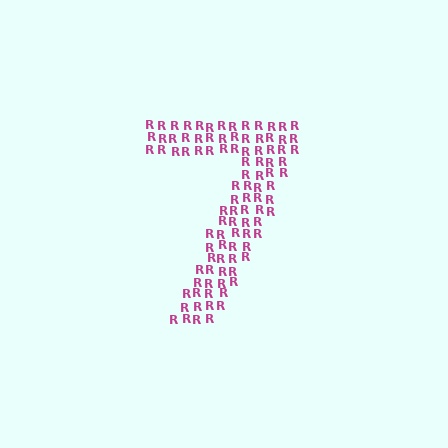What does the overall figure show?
The overall figure shows the digit 7.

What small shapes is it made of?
It is made of small letter R's.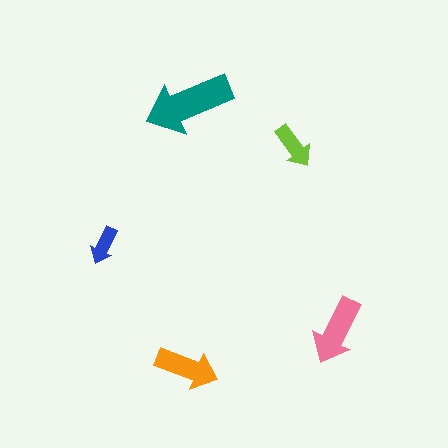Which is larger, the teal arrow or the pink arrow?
The teal one.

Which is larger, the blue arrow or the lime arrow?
The lime one.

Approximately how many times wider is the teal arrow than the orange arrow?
About 1.5 times wider.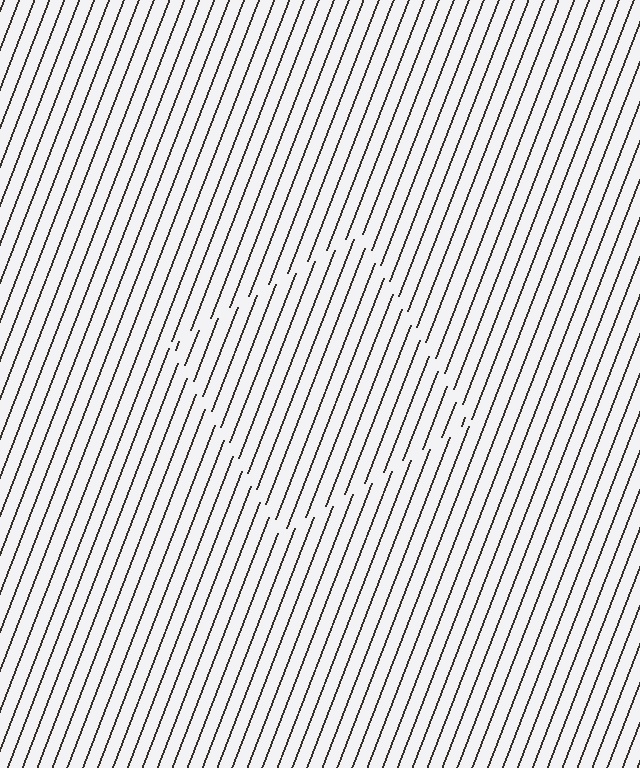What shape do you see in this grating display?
An illusory square. The interior of the shape contains the same grating, shifted by half a period — the contour is defined by the phase discontinuity where line-ends from the inner and outer gratings abut.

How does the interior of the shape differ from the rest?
The interior of the shape contains the same grating, shifted by half a period — the contour is defined by the phase discontinuity where line-ends from the inner and outer gratings abut.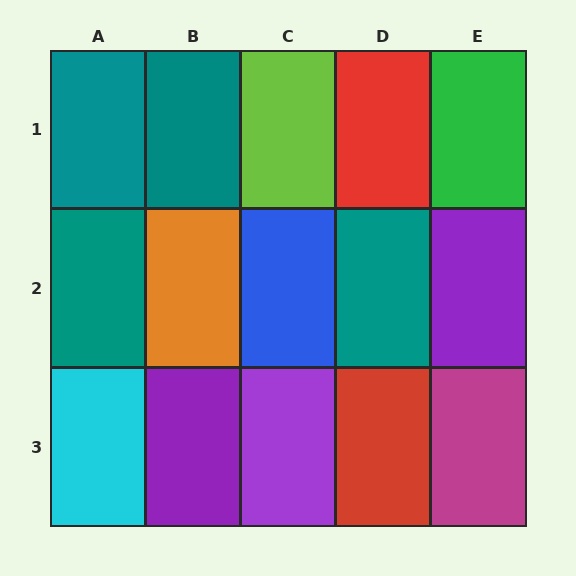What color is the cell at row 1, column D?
Red.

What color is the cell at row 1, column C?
Lime.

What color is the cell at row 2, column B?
Orange.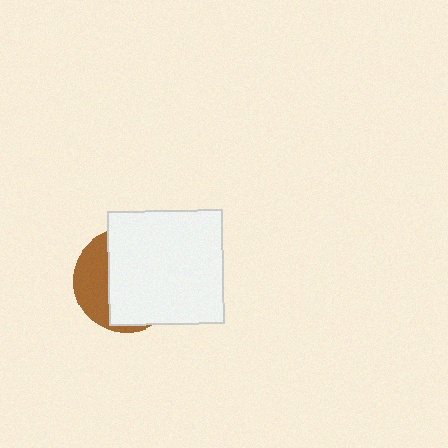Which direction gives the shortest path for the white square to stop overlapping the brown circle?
Moving right gives the shortest separation.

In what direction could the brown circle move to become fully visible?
The brown circle could move left. That would shift it out from behind the white square entirely.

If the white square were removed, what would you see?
You would see the complete brown circle.